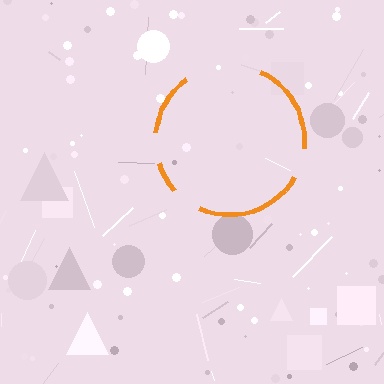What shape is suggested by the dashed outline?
The dashed outline suggests a circle.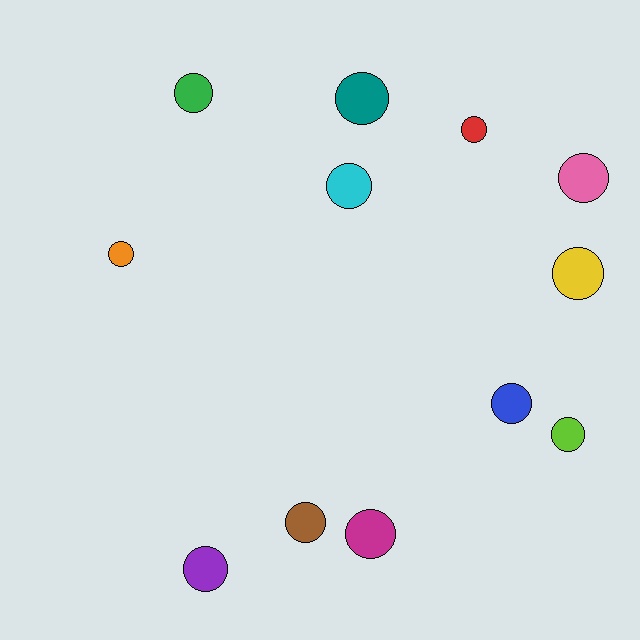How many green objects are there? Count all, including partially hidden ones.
There is 1 green object.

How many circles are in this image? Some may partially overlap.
There are 12 circles.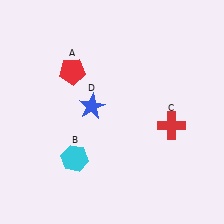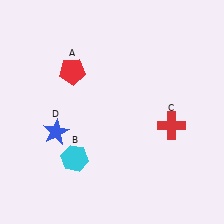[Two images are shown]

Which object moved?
The blue star (D) moved left.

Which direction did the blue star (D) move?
The blue star (D) moved left.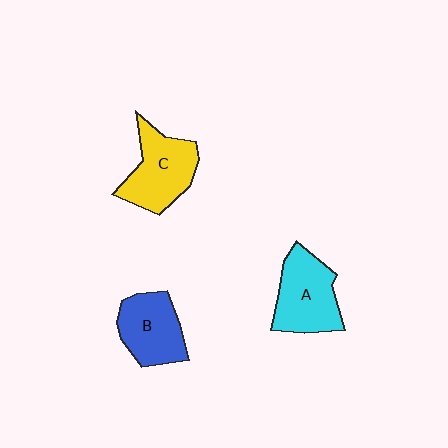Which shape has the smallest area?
Shape B (blue).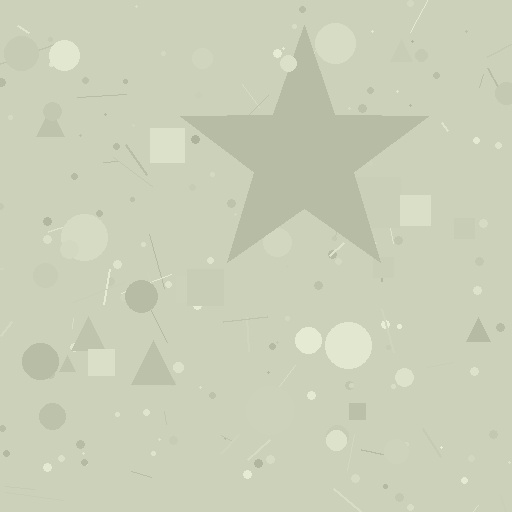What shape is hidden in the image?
A star is hidden in the image.